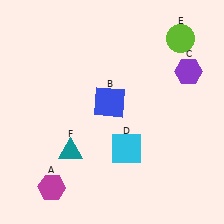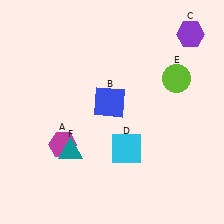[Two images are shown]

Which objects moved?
The objects that moved are: the magenta hexagon (A), the purple hexagon (C), the lime circle (E).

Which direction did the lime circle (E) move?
The lime circle (E) moved down.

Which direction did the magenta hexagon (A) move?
The magenta hexagon (A) moved up.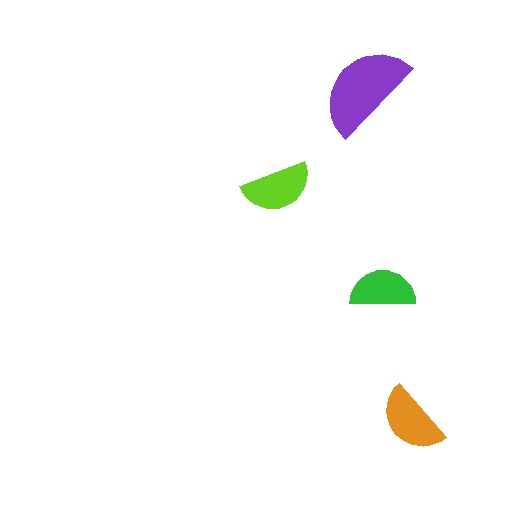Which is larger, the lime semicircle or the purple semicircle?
The purple one.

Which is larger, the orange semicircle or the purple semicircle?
The purple one.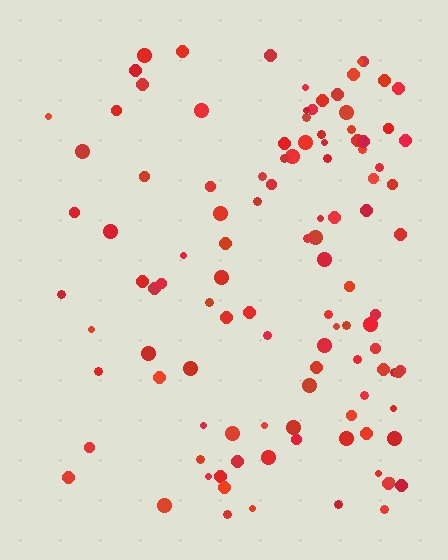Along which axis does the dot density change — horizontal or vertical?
Horizontal.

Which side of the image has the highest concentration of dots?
The right.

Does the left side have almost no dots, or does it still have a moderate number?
Still a moderate number, just noticeably fewer than the right.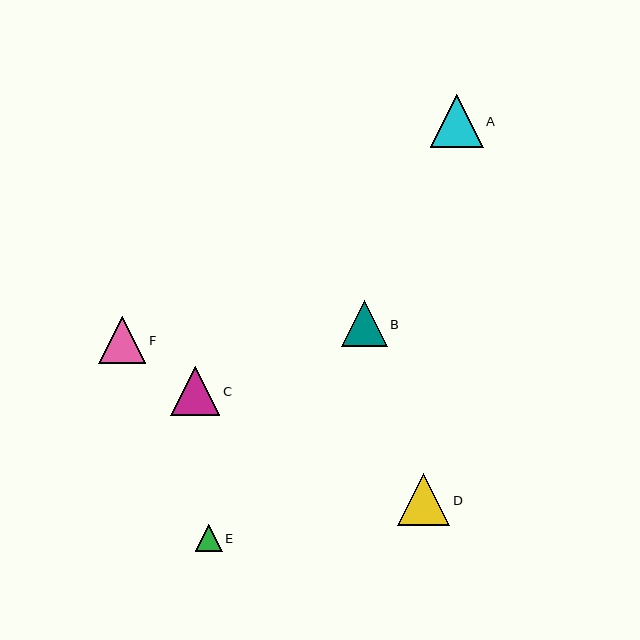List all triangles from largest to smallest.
From largest to smallest: A, D, C, F, B, E.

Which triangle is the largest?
Triangle A is the largest with a size of approximately 53 pixels.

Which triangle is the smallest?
Triangle E is the smallest with a size of approximately 27 pixels.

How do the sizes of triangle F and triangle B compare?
Triangle F and triangle B are approximately the same size.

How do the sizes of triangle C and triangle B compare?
Triangle C and triangle B are approximately the same size.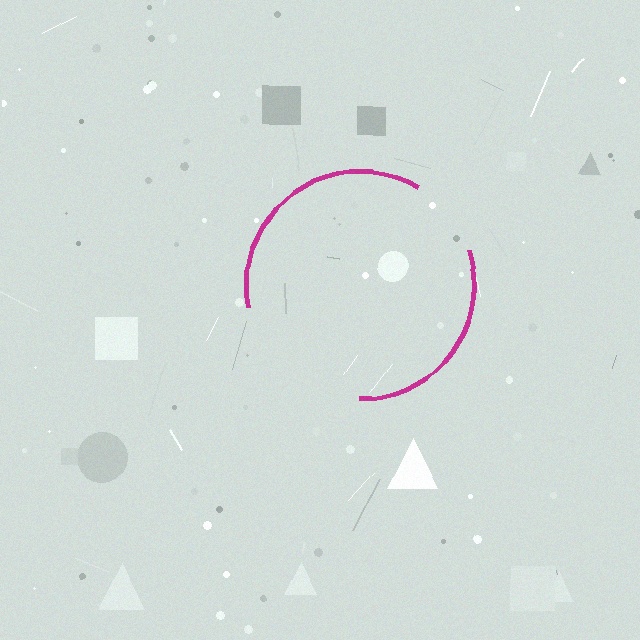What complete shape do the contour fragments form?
The contour fragments form a circle.